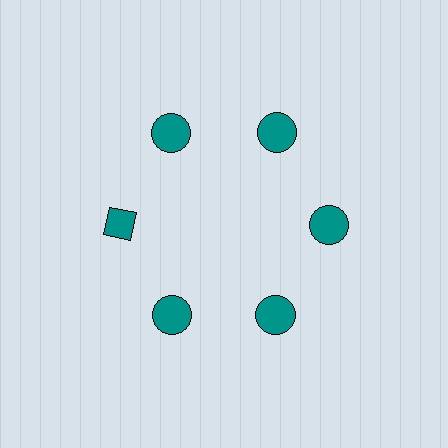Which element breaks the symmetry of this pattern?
The teal diamond at roughly the 9 o'clock position breaks the symmetry. All other shapes are teal circles.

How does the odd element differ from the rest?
It has a different shape: diamond instead of circle.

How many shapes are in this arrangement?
There are 6 shapes arranged in a ring pattern.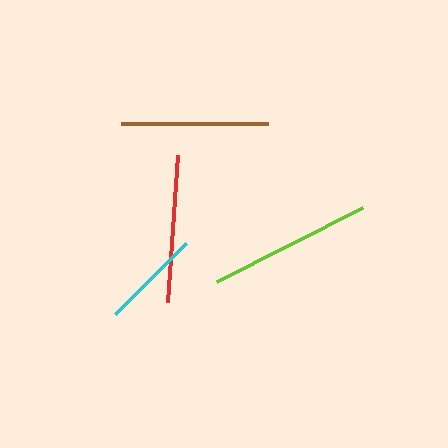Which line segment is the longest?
The lime line is the longest at approximately 164 pixels.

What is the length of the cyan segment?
The cyan segment is approximately 101 pixels long.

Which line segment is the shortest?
The cyan line is the shortest at approximately 101 pixels.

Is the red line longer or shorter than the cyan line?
The red line is longer than the cyan line.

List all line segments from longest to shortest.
From longest to shortest: lime, red, brown, cyan.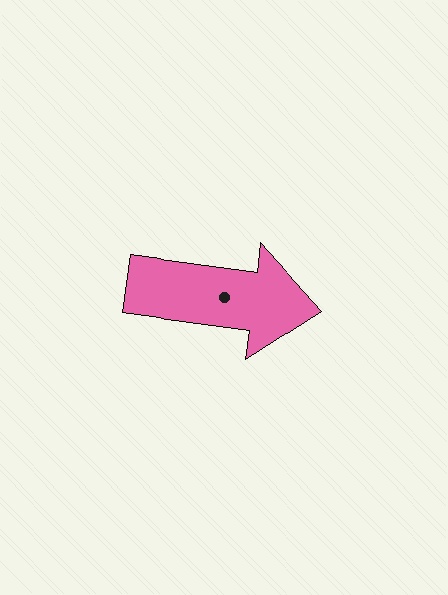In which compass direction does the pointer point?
East.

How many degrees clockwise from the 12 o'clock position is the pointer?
Approximately 98 degrees.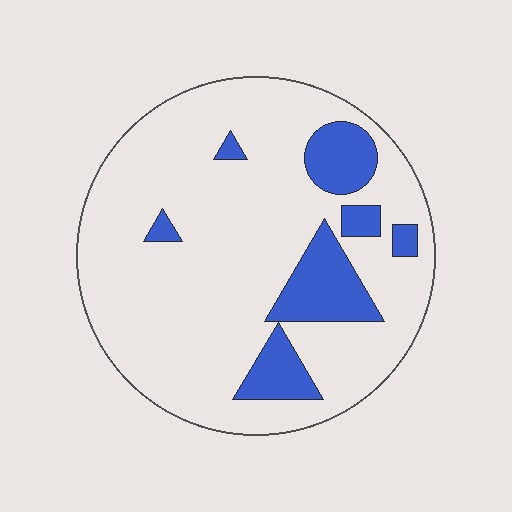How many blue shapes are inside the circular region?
7.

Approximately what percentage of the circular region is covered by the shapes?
Approximately 15%.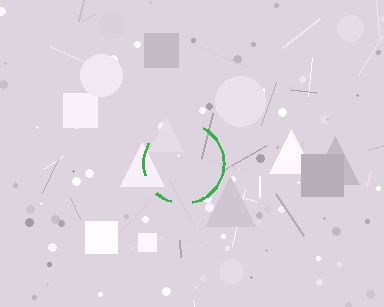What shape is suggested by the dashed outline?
The dashed outline suggests a circle.